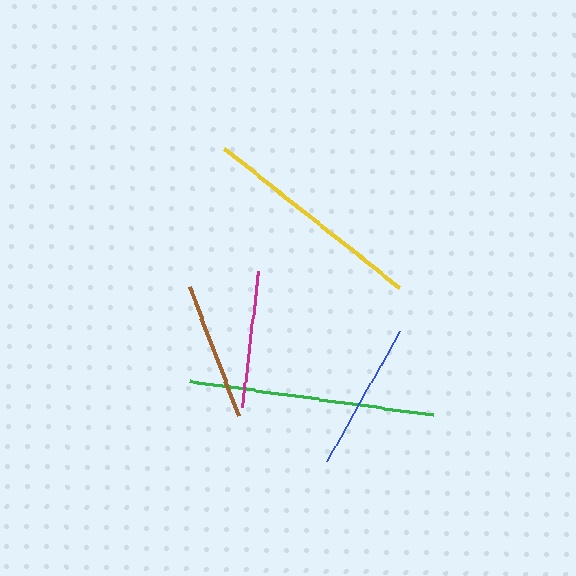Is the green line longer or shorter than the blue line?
The green line is longer than the blue line.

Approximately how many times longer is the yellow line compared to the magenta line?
The yellow line is approximately 1.6 times the length of the magenta line.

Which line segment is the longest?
The green line is the longest at approximately 246 pixels.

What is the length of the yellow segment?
The yellow segment is approximately 223 pixels long.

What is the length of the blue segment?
The blue segment is approximately 149 pixels long.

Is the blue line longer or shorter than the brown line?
The blue line is longer than the brown line.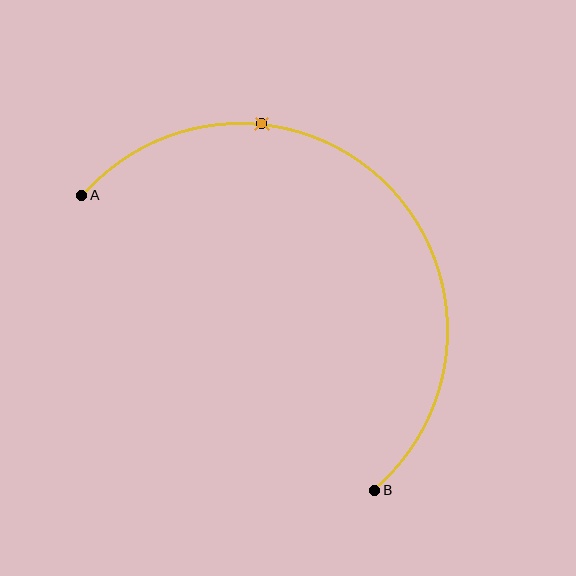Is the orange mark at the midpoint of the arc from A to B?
No. The orange mark lies on the arc but is closer to endpoint A. The arc midpoint would be at the point on the curve equidistant along the arc from both A and B.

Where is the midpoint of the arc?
The arc midpoint is the point on the curve farthest from the straight line joining A and B. It sits above and to the right of that line.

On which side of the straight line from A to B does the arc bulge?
The arc bulges above and to the right of the straight line connecting A and B.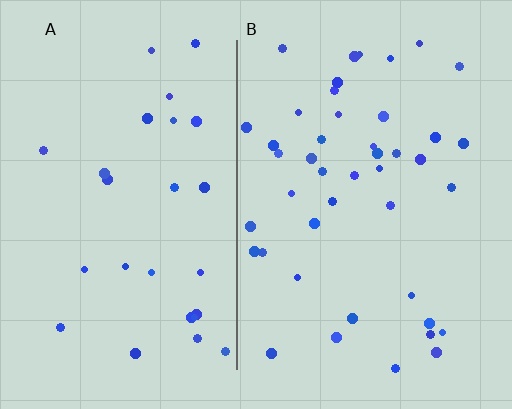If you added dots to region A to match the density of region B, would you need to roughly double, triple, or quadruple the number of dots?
Approximately double.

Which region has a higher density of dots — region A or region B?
B (the right).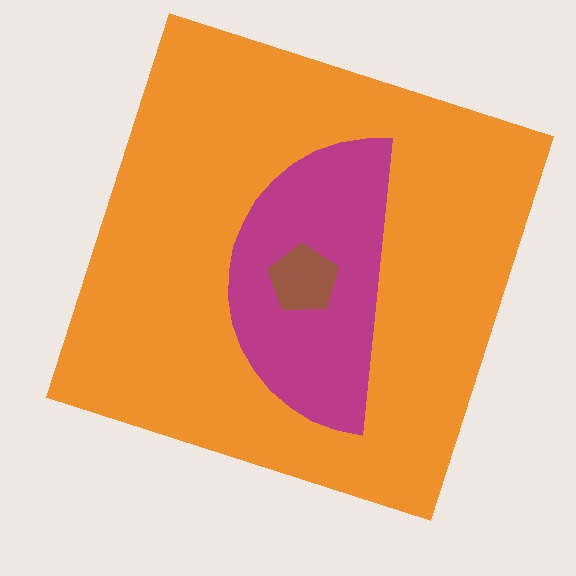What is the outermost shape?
The orange square.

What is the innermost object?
The brown pentagon.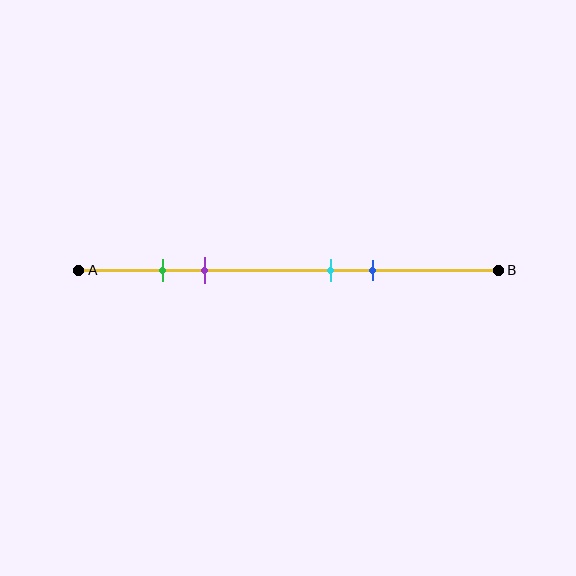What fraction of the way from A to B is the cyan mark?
The cyan mark is approximately 60% (0.6) of the way from A to B.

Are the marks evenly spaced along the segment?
No, the marks are not evenly spaced.